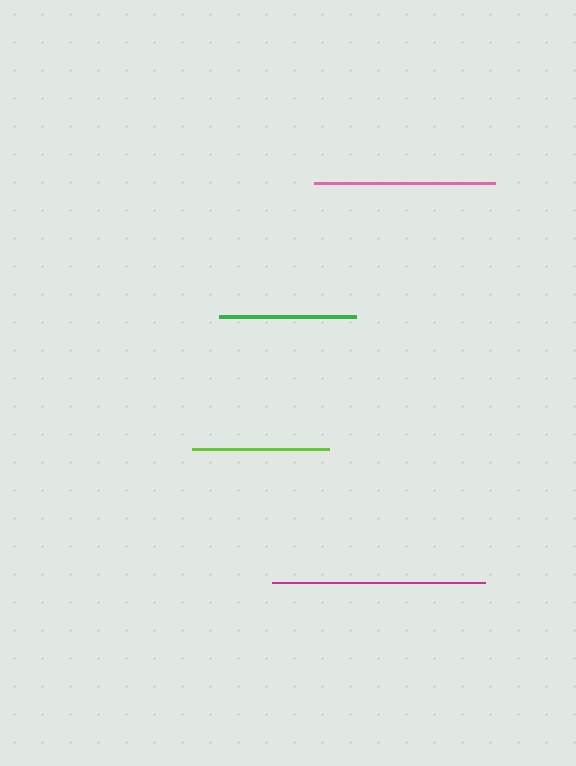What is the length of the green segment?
The green segment is approximately 136 pixels long.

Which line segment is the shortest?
The green line is the shortest at approximately 136 pixels.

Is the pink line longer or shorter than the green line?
The pink line is longer than the green line.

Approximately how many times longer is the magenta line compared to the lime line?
The magenta line is approximately 1.6 times the length of the lime line.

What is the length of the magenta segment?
The magenta segment is approximately 213 pixels long.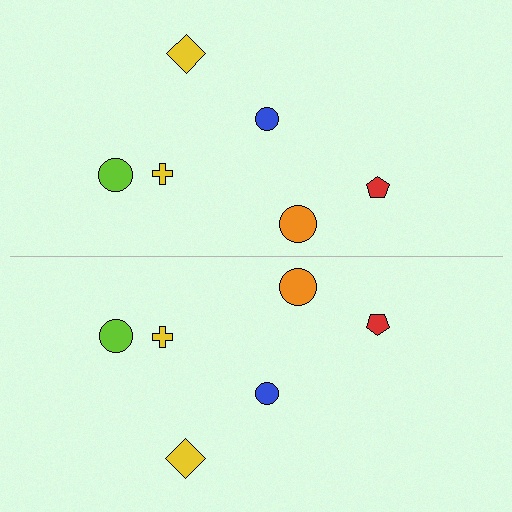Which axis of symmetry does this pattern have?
The pattern has a horizontal axis of symmetry running through the center of the image.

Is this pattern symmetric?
Yes, this pattern has bilateral (reflection) symmetry.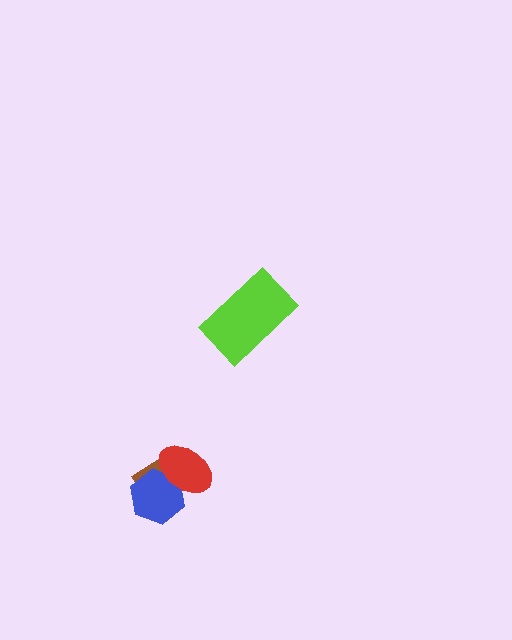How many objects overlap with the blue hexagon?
2 objects overlap with the blue hexagon.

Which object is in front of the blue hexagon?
The red ellipse is in front of the blue hexagon.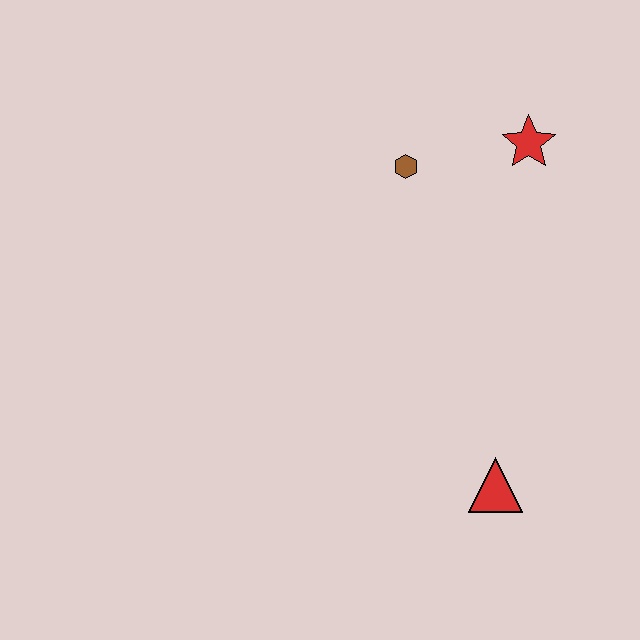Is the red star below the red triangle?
No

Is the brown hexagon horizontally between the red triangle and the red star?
No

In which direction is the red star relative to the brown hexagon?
The red star is to the right of the brown hexagon.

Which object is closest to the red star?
The brown hexagon is closest to the red star.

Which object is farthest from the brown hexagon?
The red triangle is farthest from the brown hexagon.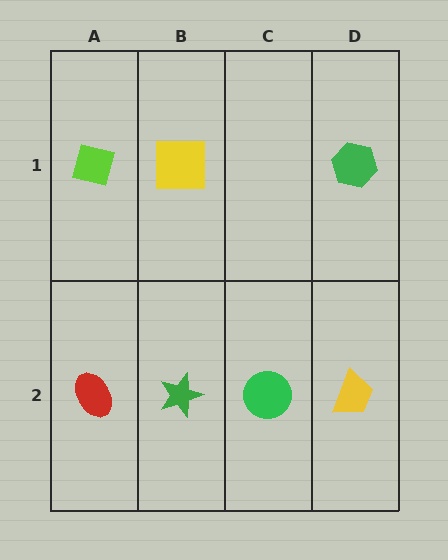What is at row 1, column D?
A green hexagon.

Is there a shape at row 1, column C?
No, that cell is empty.